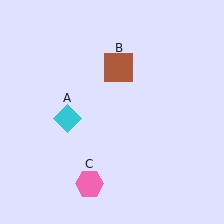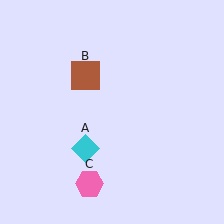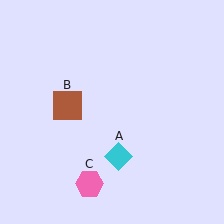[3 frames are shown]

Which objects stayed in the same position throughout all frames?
Pink hexagon (object C) remained stationary.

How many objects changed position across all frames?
2 objects changed position: cyan diamond (object A), brown square (object B).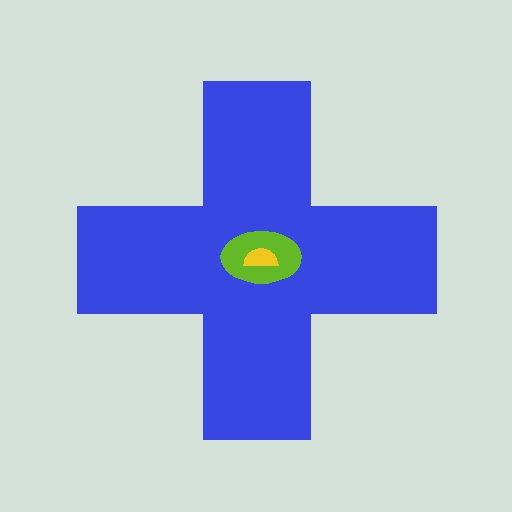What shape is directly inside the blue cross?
The lime ellipse.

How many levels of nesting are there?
3.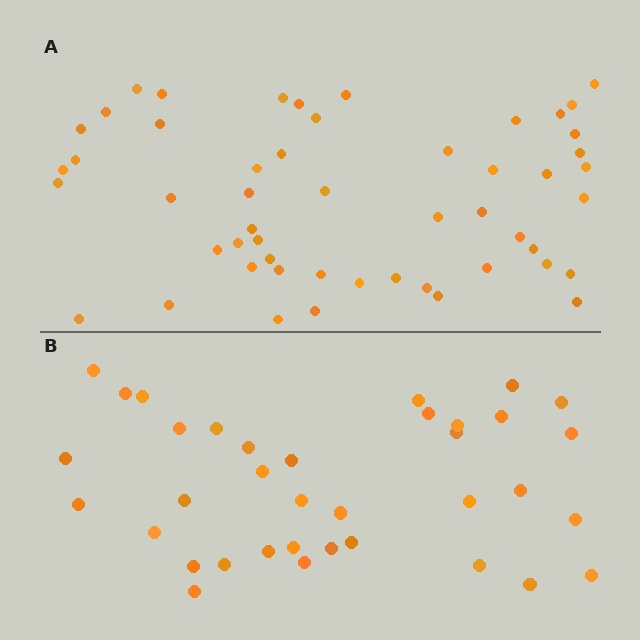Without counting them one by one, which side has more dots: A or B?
Region A (the top region) has more dots.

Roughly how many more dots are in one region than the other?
Region A has approximately 15 more dots than region B.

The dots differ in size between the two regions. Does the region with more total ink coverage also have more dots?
No. Region B has more total ink coverage because its dots are larger, but region A actually contains more individual dots. Total area can be misleading — the number of items is what matters here.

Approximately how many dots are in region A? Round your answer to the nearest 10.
About 50 dots. (The exact count is 52, which rounds to 50.)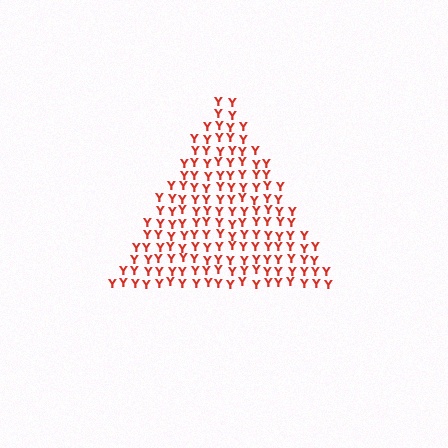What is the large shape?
The large shape is a triangle.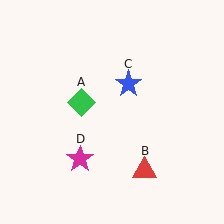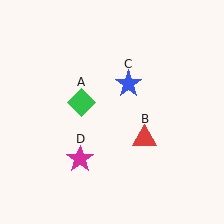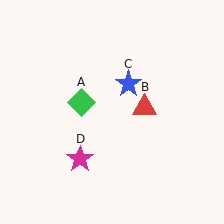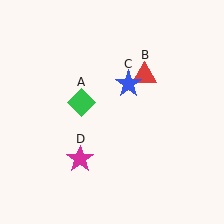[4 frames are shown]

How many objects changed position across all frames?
1 object changed position: red triangle (object B).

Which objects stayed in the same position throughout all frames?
Green diamond (object A) and blue star (object C) and magenta star (object D) remained stationary.